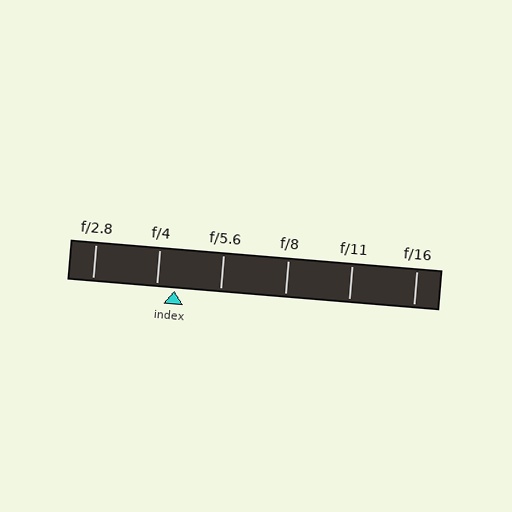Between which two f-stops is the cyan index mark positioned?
The index mark is between f/4 and f/5.6.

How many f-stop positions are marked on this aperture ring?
There are 6 f-stop positions marked.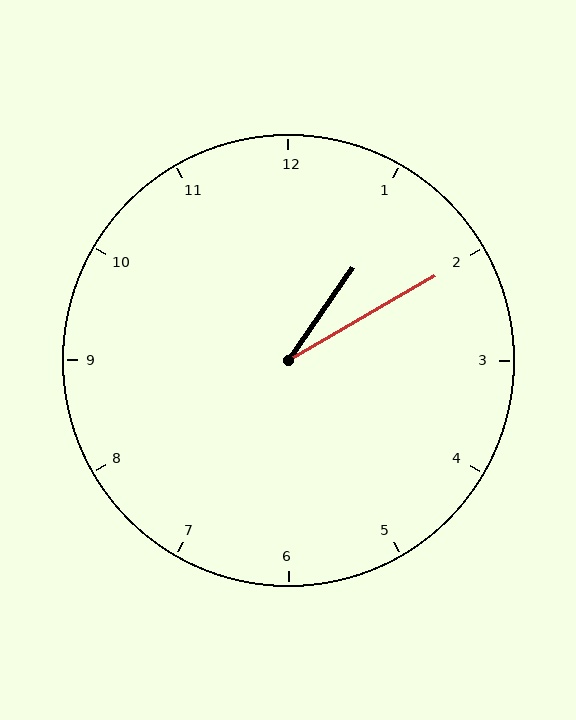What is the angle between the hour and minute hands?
Approximately 25 degrees.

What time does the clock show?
1:10.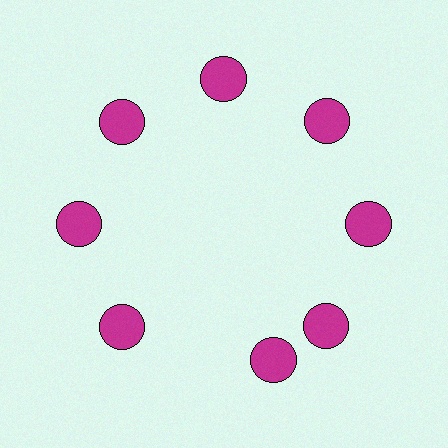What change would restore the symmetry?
The symmetry would be restored by rotating it back into even spacing with its neighbors so that all 8 circles sit at equal angles and equal distance from the center.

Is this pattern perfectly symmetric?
No. The 8 magenta circles are arranged in a ring, but one element near the 6 o'clock position is rotated out of alignment along the ring, breaking the 8-fold rotational symmetry.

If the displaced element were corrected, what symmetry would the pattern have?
It would have 8-fold rotational symmetry — the pattern would map onto itself every 45 degrees.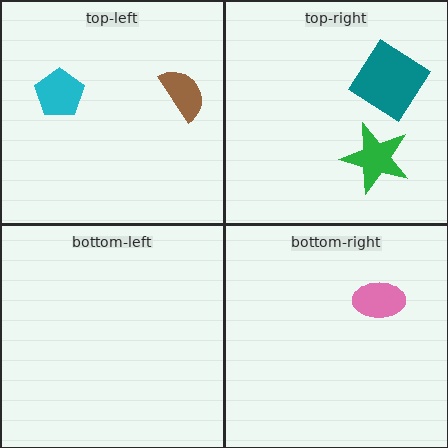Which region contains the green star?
The top-right region.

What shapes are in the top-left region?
The brown semicircle, the cyan pentagon.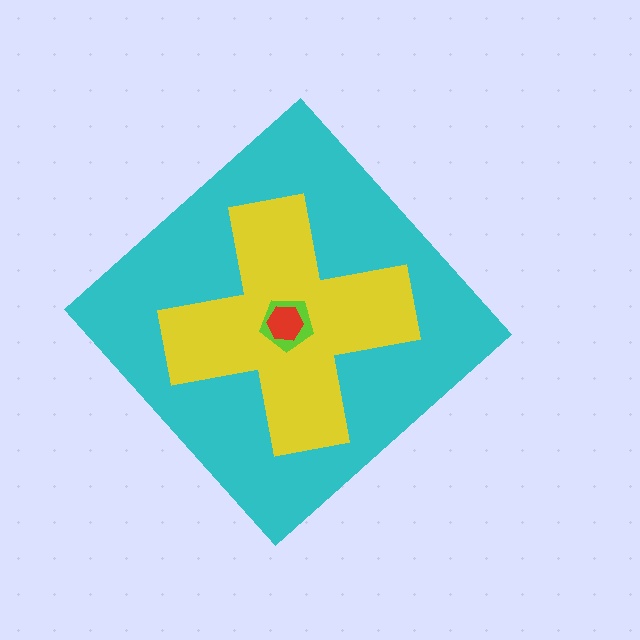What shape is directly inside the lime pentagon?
The red hexagon.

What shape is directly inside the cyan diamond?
The yellow cross.